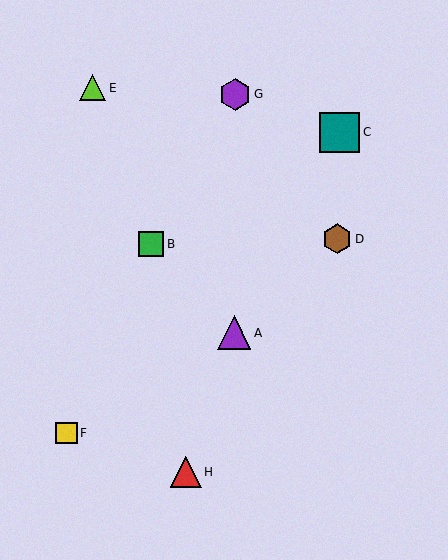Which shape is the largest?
The teal square (labeled C) is the largest.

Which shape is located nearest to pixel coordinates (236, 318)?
The purple triangle (labeled A) at (234, 333) is nearest to that location.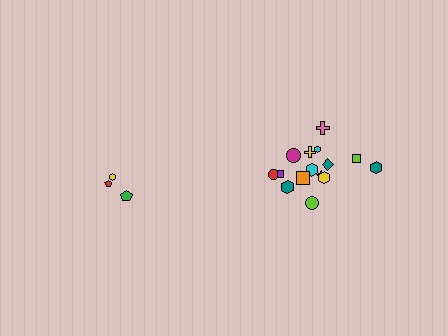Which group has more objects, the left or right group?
The right group.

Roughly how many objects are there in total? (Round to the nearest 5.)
Roughly 20 objects in total.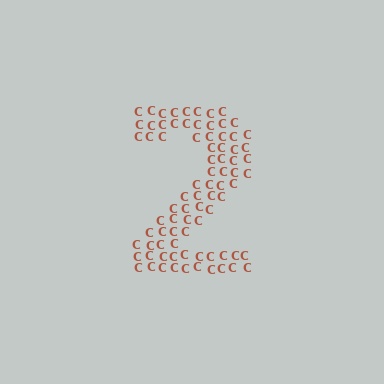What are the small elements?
The small elements are letter C's.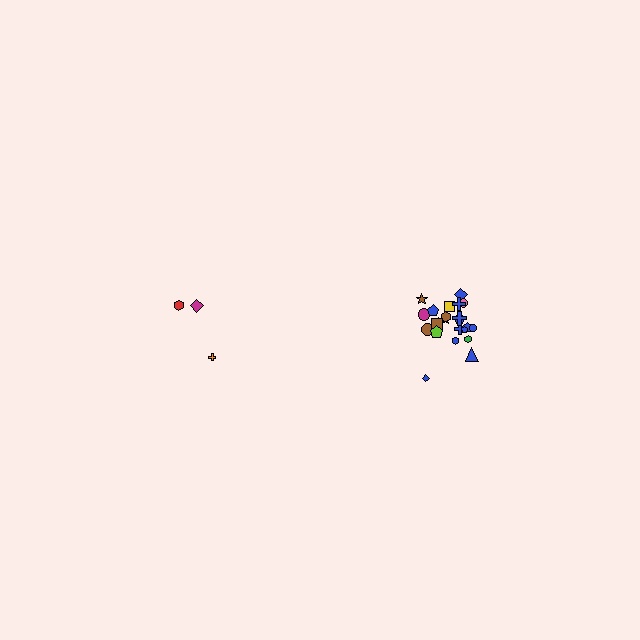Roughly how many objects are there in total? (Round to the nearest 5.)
Roughly 30 objects in total.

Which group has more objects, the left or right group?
The right group.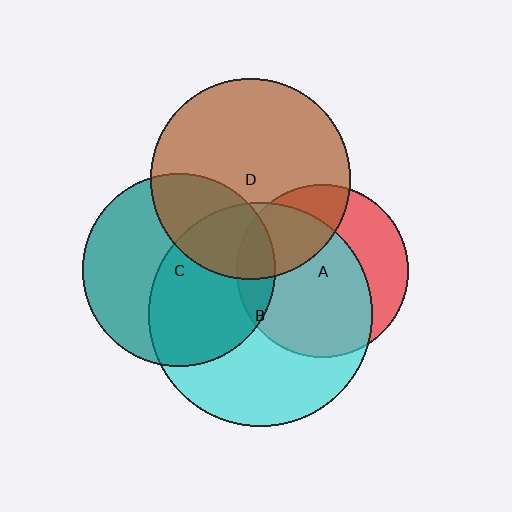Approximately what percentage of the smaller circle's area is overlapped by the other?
Approximately 50%.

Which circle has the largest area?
Circle B (cyan).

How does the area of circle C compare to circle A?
Approximately 1.3 times.